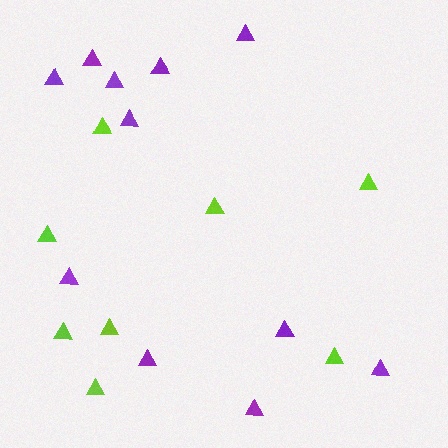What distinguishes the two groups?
There are 2 groups: one group of lime triangles (8) and one group of purple triangles (11).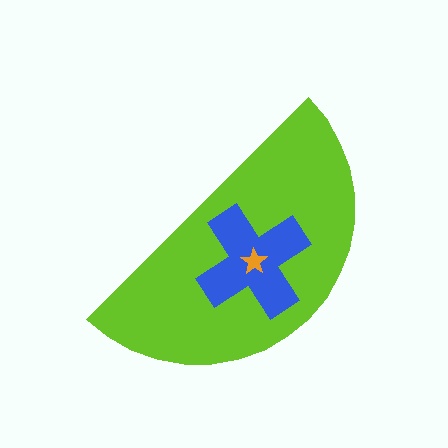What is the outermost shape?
The lime semicircle.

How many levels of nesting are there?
3.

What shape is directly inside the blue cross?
The orange star.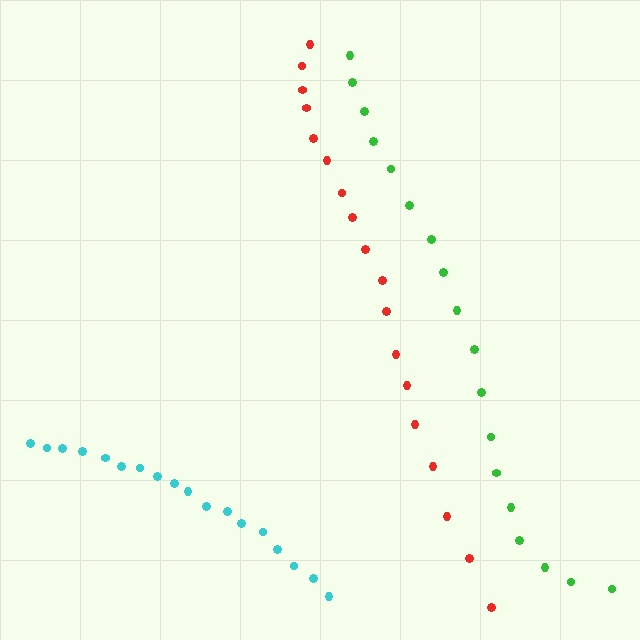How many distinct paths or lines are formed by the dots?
There are 3 distinct paths.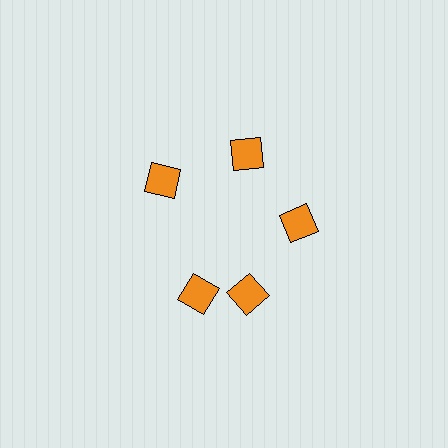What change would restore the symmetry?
The symmetry would be restored by rotating it back into even spacing with its neighbors so that all 5 diamonds sit at equal angles and equal distance from the center.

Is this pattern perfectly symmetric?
No. The 5 orange diamonds are arranged in a ring, but one element near the 8 o'clock position is rotated out of alignment along the ring, breaking the 5-fold rotational symmetry.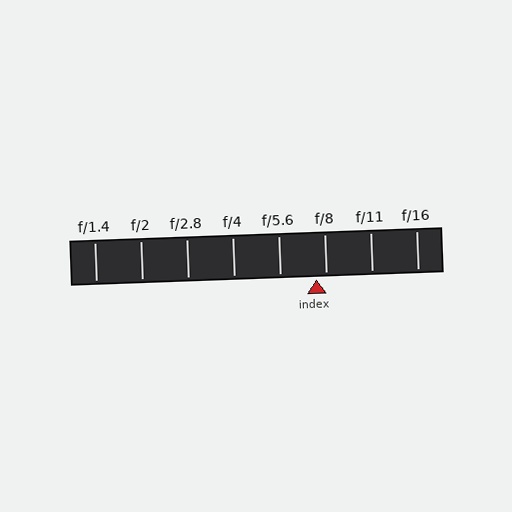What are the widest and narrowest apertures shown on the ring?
The widest aperture shown is f/1.4 and the narrowest is f/16.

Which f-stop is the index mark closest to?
The index mark is closest to f/8.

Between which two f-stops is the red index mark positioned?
The index mark is between f/5.6 and f/8.